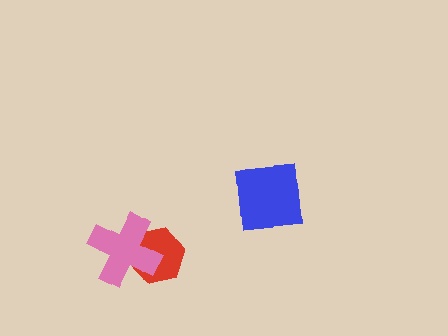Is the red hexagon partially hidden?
Yes, it is partially covered by another shape.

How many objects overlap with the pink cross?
1 object overlaps with the pink cross.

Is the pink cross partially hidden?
No, no other shape covers it.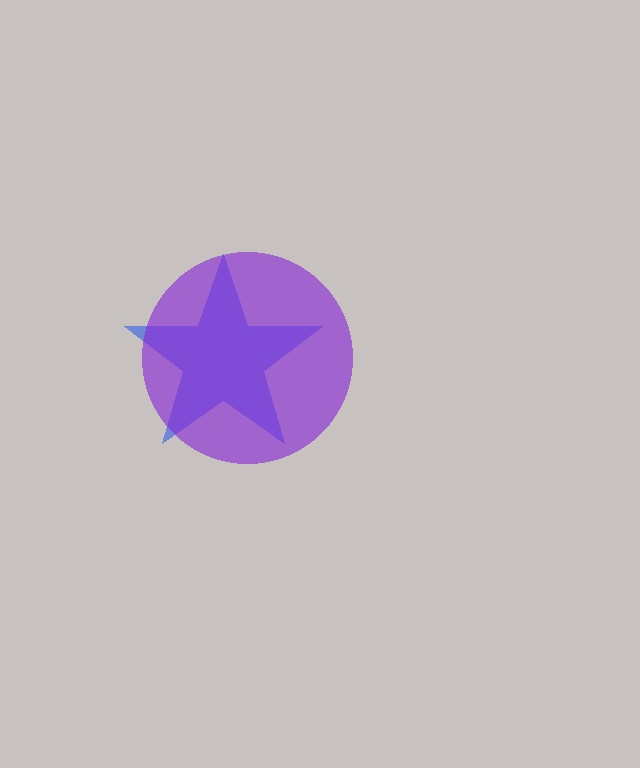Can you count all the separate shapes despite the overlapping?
Yes, there are 2 separate shapes.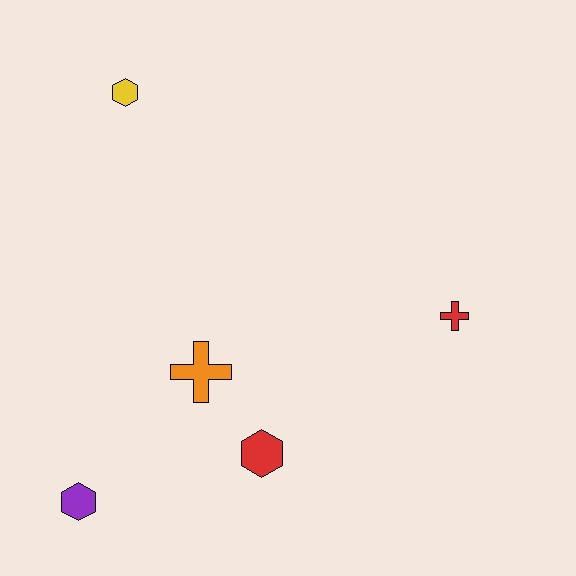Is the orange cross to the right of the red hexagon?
No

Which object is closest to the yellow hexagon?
The orange cross is closest to the yellow hexagon.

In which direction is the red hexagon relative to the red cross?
The red hexagon is to the left of the red cross.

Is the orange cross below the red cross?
Yes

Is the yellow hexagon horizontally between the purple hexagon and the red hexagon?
Yes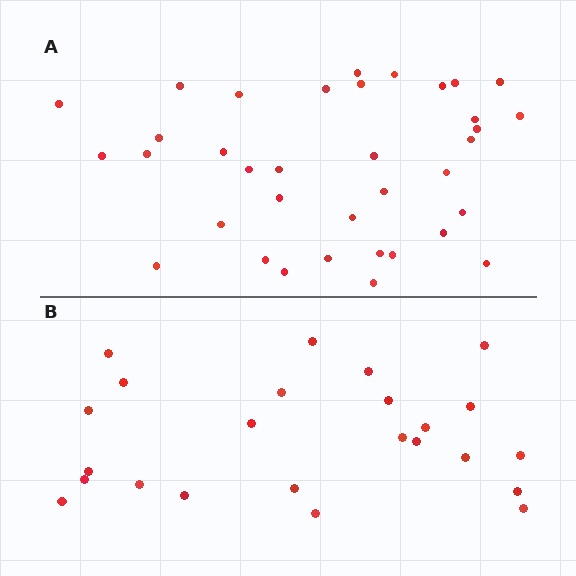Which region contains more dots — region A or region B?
Region A (the top region) has more dots.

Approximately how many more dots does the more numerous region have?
Region A has roughly 12 or so more dots than region B.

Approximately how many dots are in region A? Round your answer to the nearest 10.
About 40 dots. (The exact count is 36, which rounds to 40.)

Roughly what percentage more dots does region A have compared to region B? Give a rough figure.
About 50% more.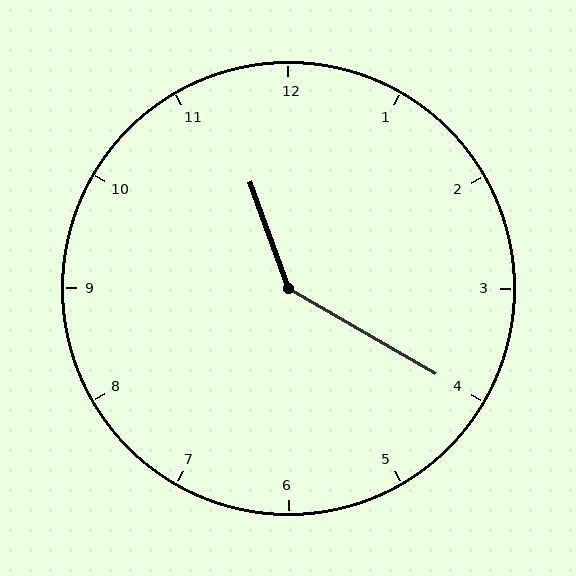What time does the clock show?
11:20.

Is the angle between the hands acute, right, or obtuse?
It is obtuse.